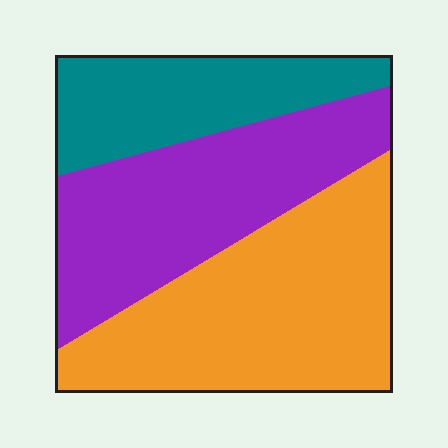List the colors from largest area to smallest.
From largest to smallest: orange, purple, teal.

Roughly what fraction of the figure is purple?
Purple covers 35% of the figure.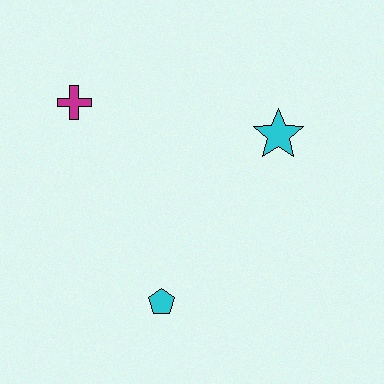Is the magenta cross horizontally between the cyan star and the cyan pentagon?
No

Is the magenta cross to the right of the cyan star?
No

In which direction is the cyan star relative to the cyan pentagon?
The cyan star is above the cyan pentagon.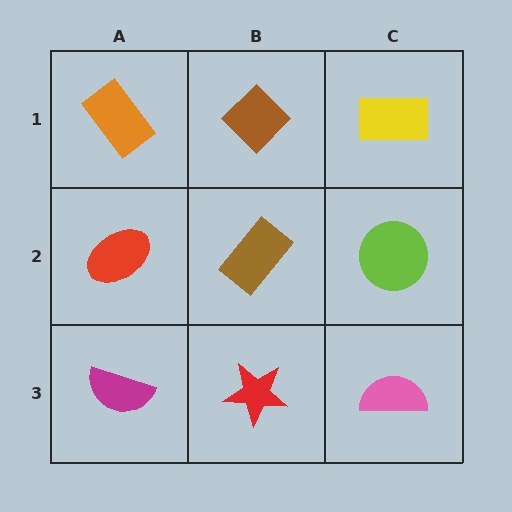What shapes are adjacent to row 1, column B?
A brown rectangle (row 2, column B), an orange rectangle (row 1, column A), a yellow rectangle (row 1, column C).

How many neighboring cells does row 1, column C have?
2.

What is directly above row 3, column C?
A lime circle.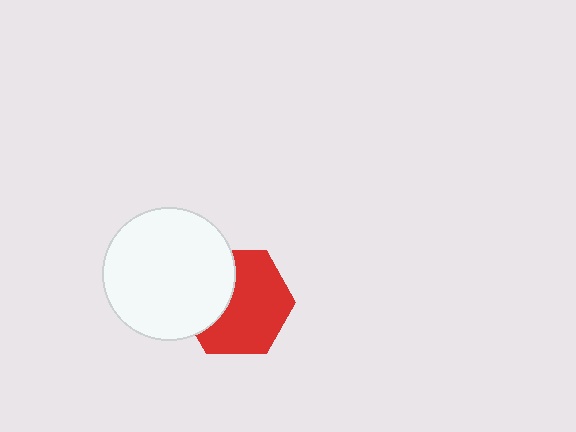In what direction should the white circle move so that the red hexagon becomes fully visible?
The white circle should move left. That is the shortest direction to clear the overlap and leave the red hexagon fully visible.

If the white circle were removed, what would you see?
You would see the complete red hexagon.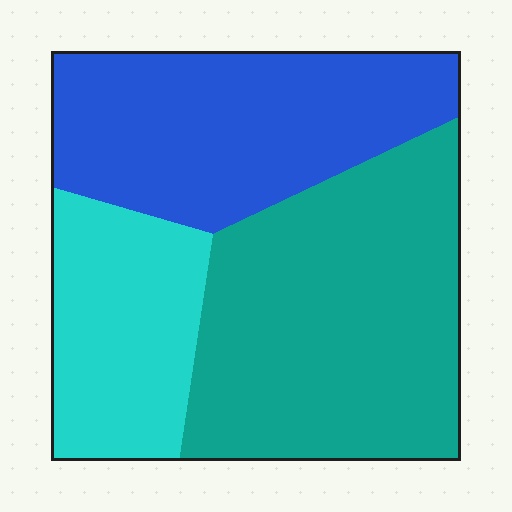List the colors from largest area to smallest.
From largest to smallest: teal, blue, cyan.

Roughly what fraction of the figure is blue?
Blue takes up about one third (1/3) of the figure.